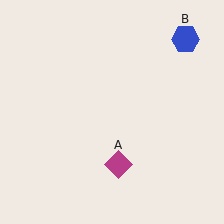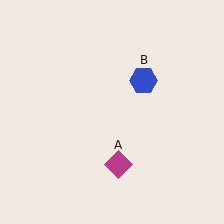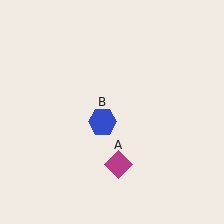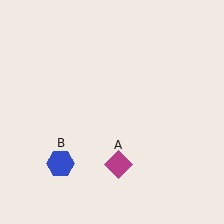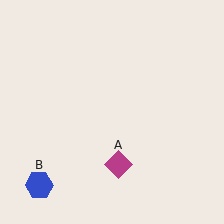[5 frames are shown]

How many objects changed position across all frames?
1 object changed position: blue hexagon (object B).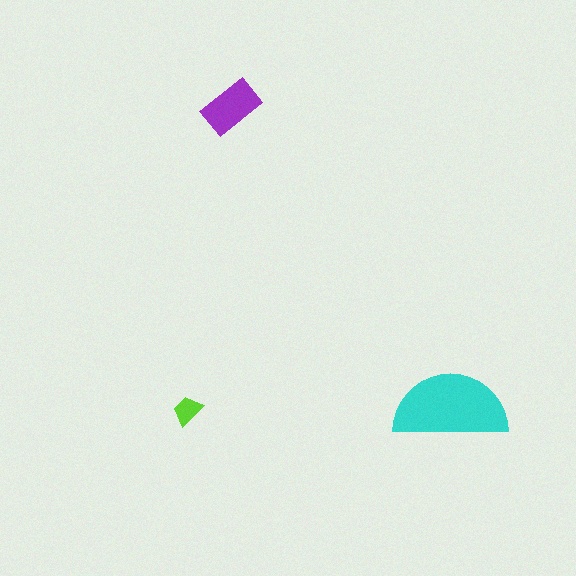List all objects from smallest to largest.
The lime trapezoid, the purple rectangle, the cyan semicircle.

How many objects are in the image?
There are 3 objects in the image.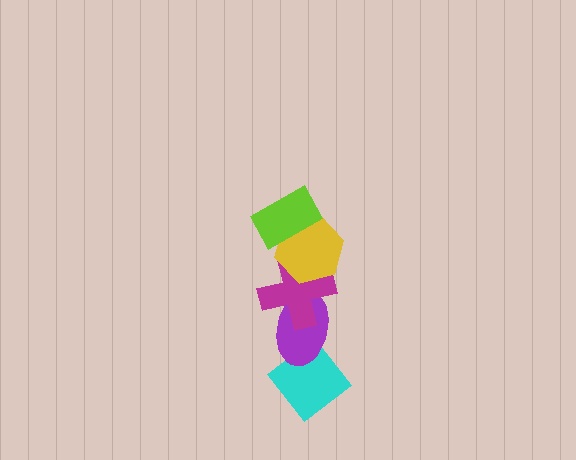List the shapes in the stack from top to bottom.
From top to bottom: the lime rectangle, the yellow hexagon, the magenta cross, the purple ellipse, the cyan diamond.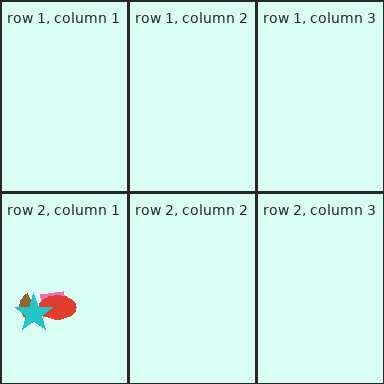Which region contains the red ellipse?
The row 2, column 1 region.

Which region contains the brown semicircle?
The row 2, column 1 region.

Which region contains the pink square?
The row 2, column 1 region.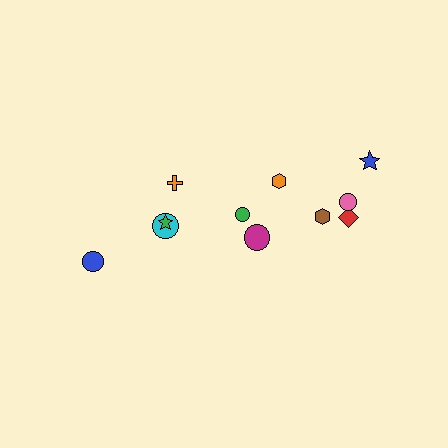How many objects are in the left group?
There are 4 objects.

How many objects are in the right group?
There are 7 objects.